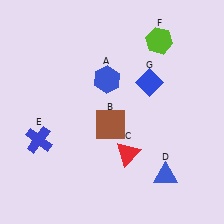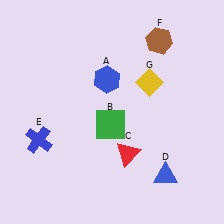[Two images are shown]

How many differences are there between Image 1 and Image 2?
There are 3 differences between the two images.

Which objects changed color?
B changed from brown to green. F changed from lime to brown. G changed from blue to yellow.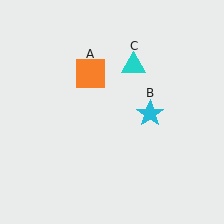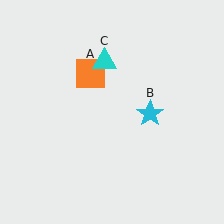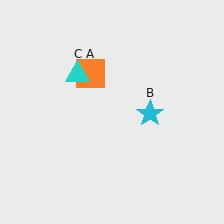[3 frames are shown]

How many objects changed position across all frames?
1 object changed position: cyan triangle (object C).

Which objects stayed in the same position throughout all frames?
Orange square (object A) and cyan star (object B) remained stationary.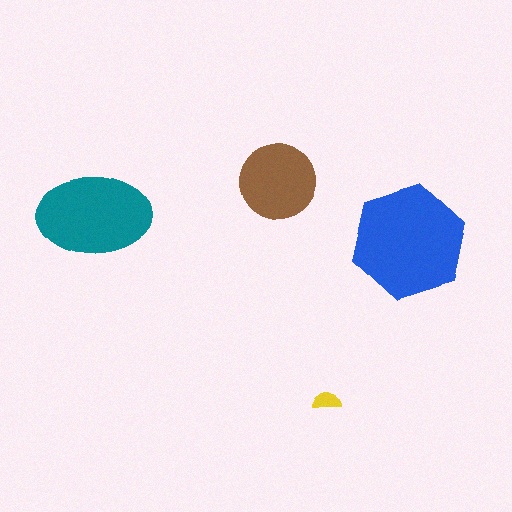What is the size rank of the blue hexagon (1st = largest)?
1st.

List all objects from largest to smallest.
The blue hexagon, the teal ellipse, the brown circle, the yellow semicircle.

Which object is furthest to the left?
The teal ellipse is leftmost.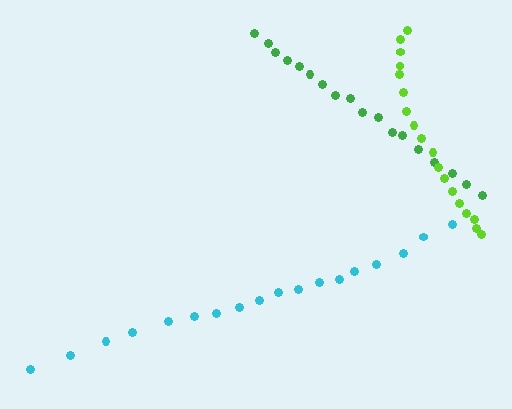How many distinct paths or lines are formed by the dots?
There are 3 distinct paths.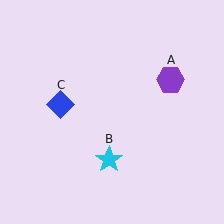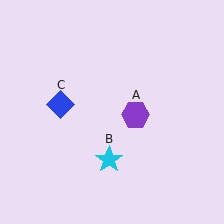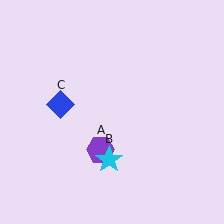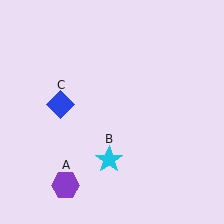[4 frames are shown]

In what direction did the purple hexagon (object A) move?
The purple hexagon (object A) moved down and to the left.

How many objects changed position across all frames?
1 object changed position: purple hexagon (object A).